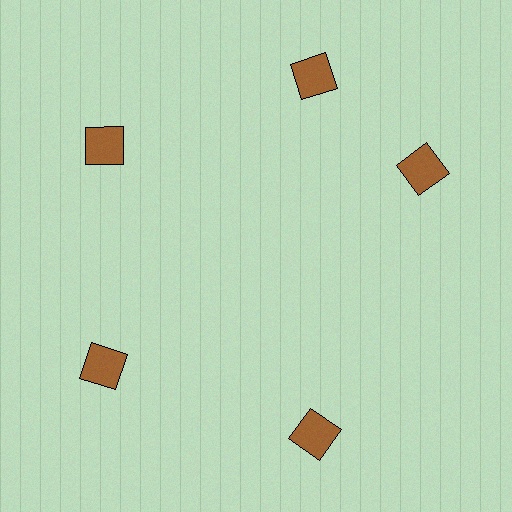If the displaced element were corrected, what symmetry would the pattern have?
It would have 5-fold rotational symmetry — the pattern would map onto itself every 72 degrees.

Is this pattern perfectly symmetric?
No. The 5 brown squares are arranged in a ring, but one element near the 3 o'clock position is rotated out of alignment along the ring, breaking the 5-fold rotational symmetry.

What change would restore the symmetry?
The symmetry would be restored by rotating it back into even spacing with its neighbors so that all 5 squares sit at equal angles and equal distance from the center.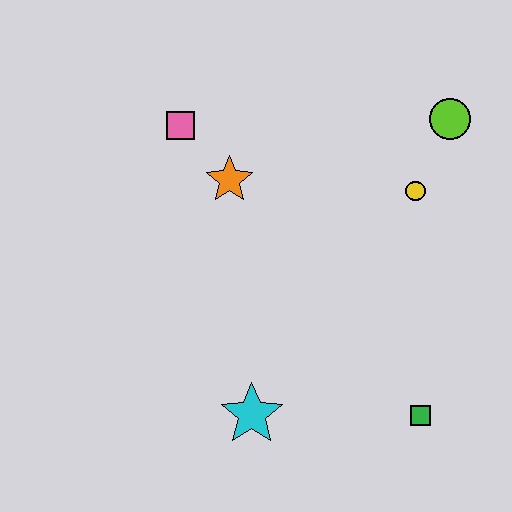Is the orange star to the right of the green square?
No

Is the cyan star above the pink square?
No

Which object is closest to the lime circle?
The yellow circle is closest to the lime circle.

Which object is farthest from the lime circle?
The cyan star is farthest from the lime circle.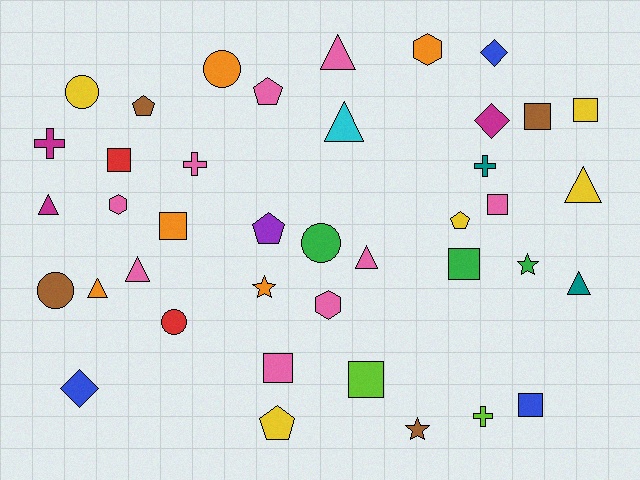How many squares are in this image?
There are 9 squares.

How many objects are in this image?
There are 40 objects.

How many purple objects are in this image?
There is 1 purple object.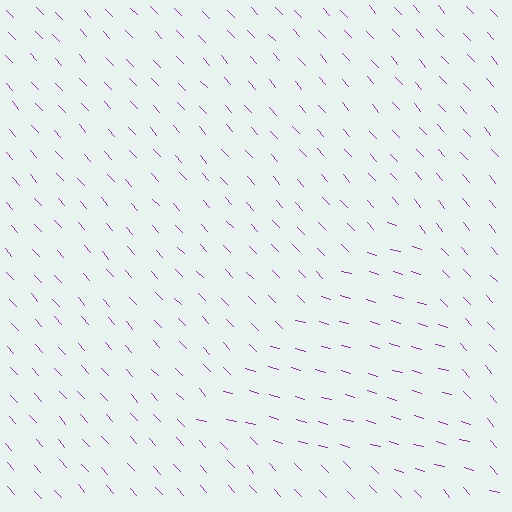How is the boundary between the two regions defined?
The boundary is defined purely by a change in line orientation (approximately 31 degrees difference). All lines are the same color and thickness.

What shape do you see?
I see a triangle.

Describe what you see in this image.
The image is filled with small purple line segments. A triangle region in the image has lines oriented differently from the surrounding lines, creating a visible texture boundary.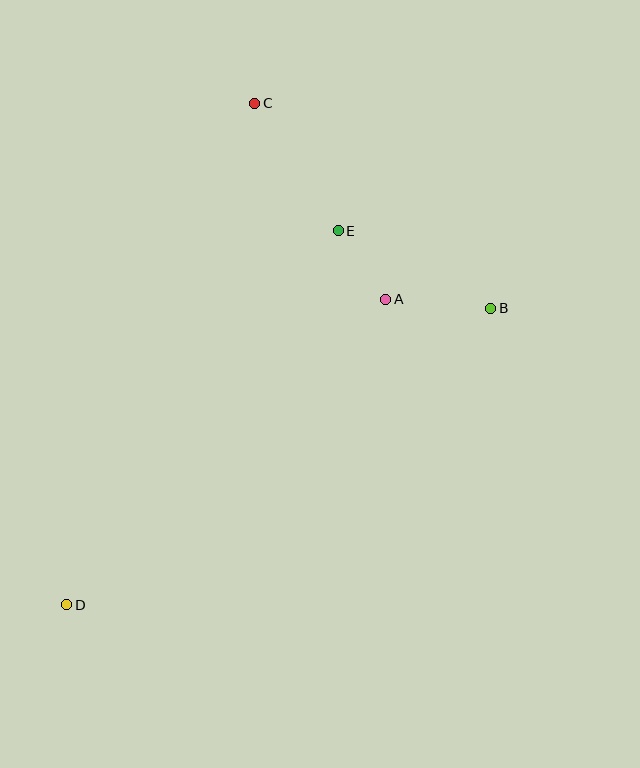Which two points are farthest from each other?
Points C and D are farthest from each other.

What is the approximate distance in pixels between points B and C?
The distance between B and C is approximately 313 pixels.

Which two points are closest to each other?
Points A and E are closest to each other.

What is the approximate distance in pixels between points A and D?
The distance between A and D is approximately 442 pixels.